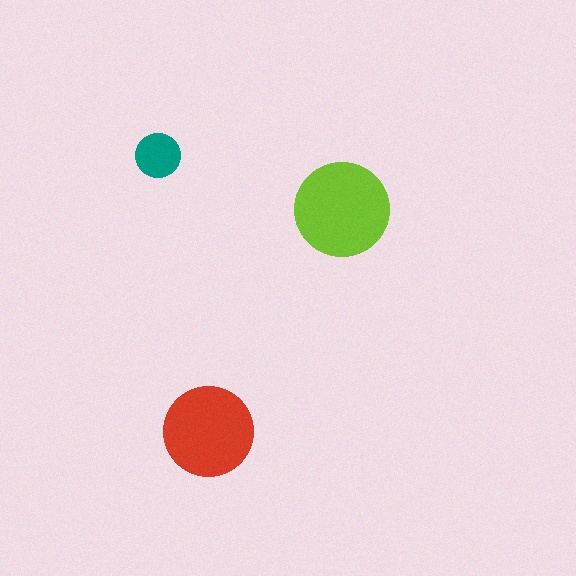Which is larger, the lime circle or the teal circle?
The lime one.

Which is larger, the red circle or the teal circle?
The red one.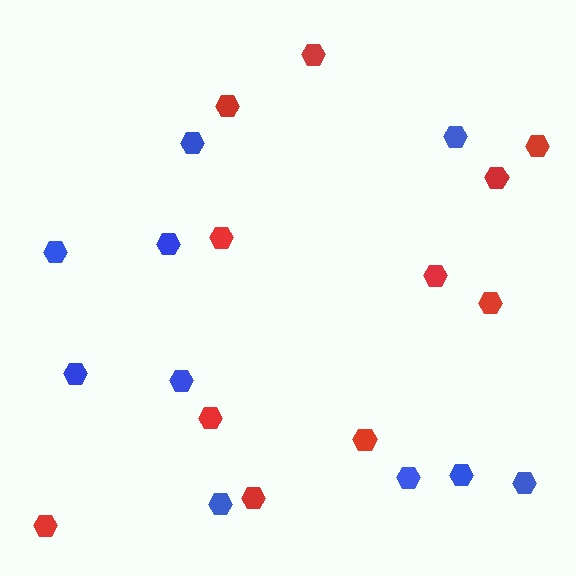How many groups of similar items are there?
There are 2 groups: one group of blue hexagons (10) and one group of red hexagons (11).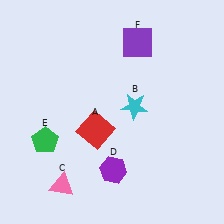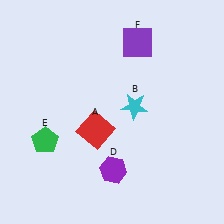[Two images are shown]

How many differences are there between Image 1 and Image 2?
There is 1 difference between the two images.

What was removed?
The pink triangle (C) was removed in Image 2.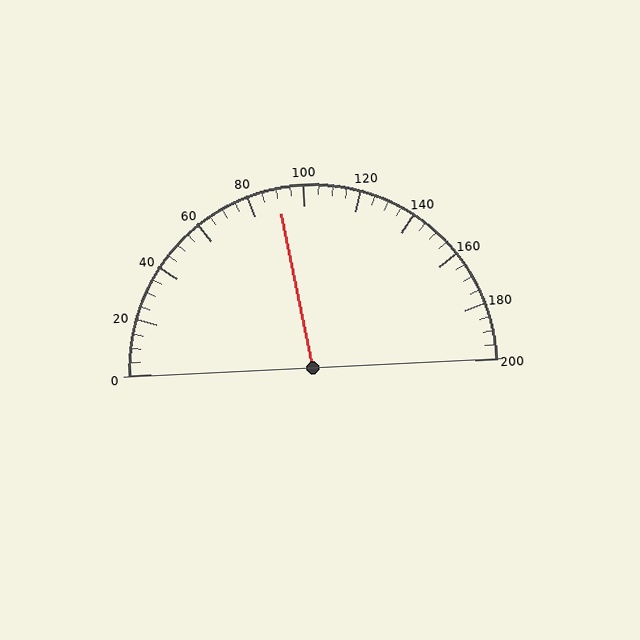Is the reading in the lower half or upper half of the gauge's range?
The reading is in the lower half of the range (0 to 200).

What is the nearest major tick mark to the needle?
The nearest major tick mark is 80.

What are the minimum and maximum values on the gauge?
The gauge ranges from 0 to 200.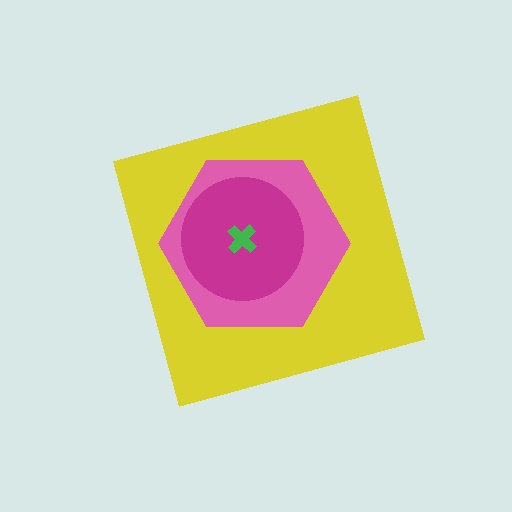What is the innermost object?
The green cross.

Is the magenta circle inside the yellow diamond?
Yes.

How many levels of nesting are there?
4.